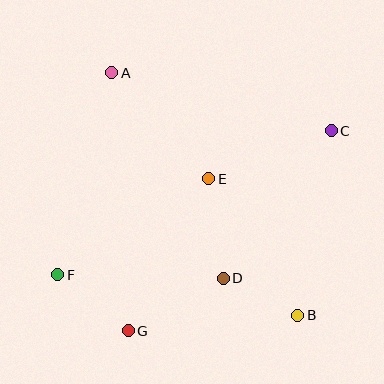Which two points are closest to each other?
Points B and D are closest to each other.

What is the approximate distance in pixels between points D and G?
The distance between D and G is approximately 108 pixels.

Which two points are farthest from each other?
Points C and F are farthest from each other.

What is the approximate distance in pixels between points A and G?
The distance between A and G is approximately 259 pixels.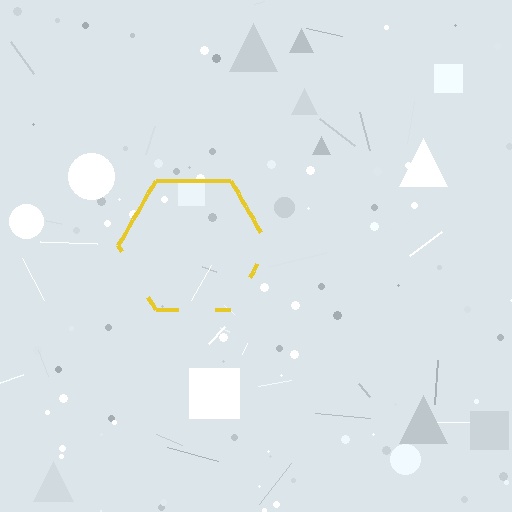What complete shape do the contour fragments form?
The contour fragments form a hexagon.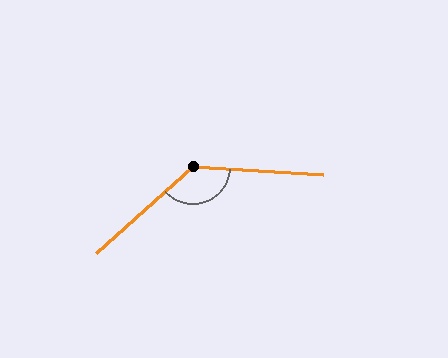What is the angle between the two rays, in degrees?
Approximately 135 degrees.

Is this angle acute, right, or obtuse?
It is obtuse.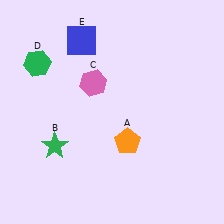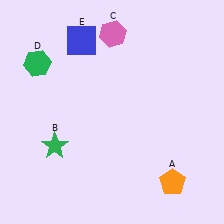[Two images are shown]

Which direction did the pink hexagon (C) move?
The pink hexagon (C) moved up.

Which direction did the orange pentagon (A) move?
The orange pentagon (A) moved right.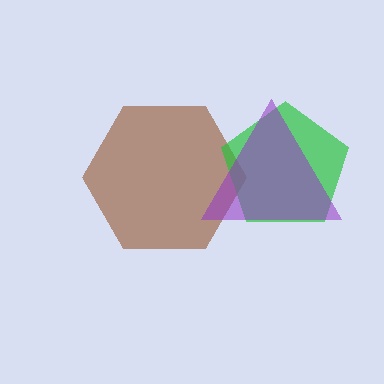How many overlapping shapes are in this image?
There are 3 overlapping shapes in the image.